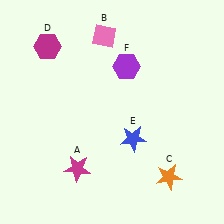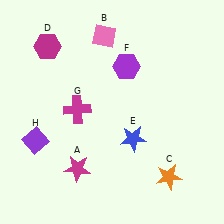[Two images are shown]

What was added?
A magenta cross (G), a purple diamond (H) were added in Image 2.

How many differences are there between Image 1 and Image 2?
There are 2 differences between the two images.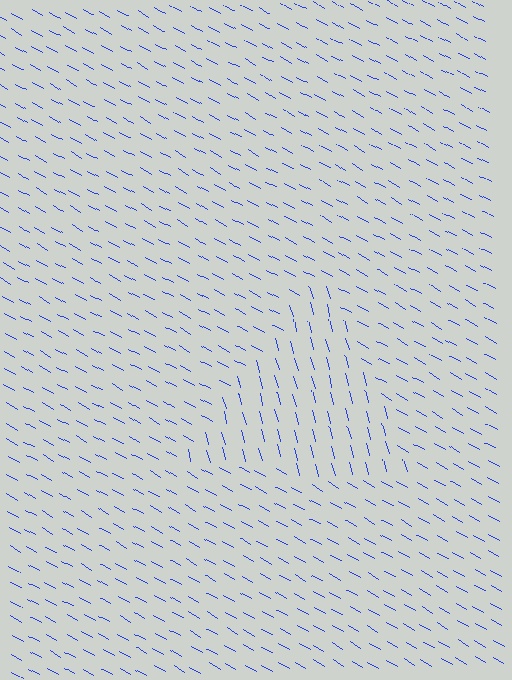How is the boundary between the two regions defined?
The boundary is defined purely by a change in line orientation (approximately 45 degrees difference). All lines are the same color and thickness.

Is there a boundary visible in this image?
Yes, there is a texture boundary formed by a change in line orientation.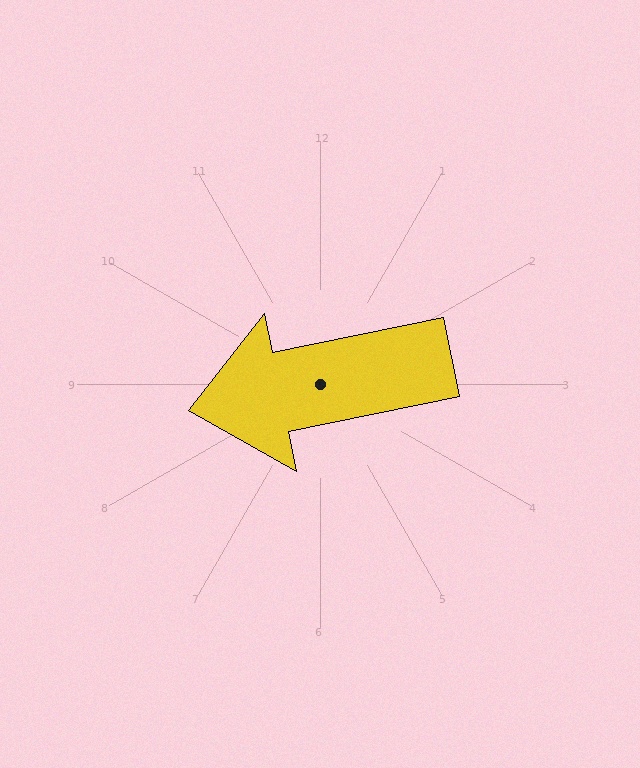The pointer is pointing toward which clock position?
Roughly 9 o'clock.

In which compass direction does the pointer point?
West.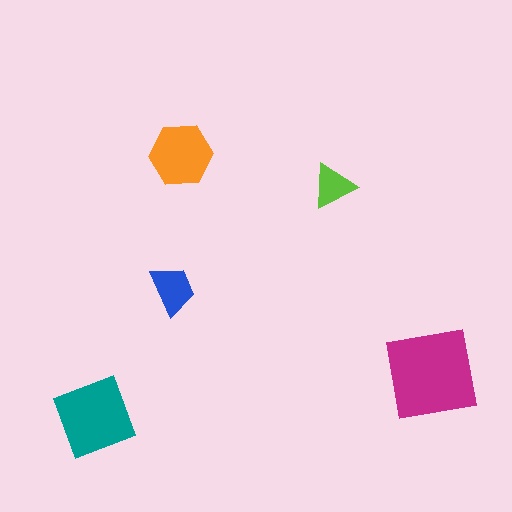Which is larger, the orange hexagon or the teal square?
The teal square.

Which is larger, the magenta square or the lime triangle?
The magenta square.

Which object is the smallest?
The lime triangle.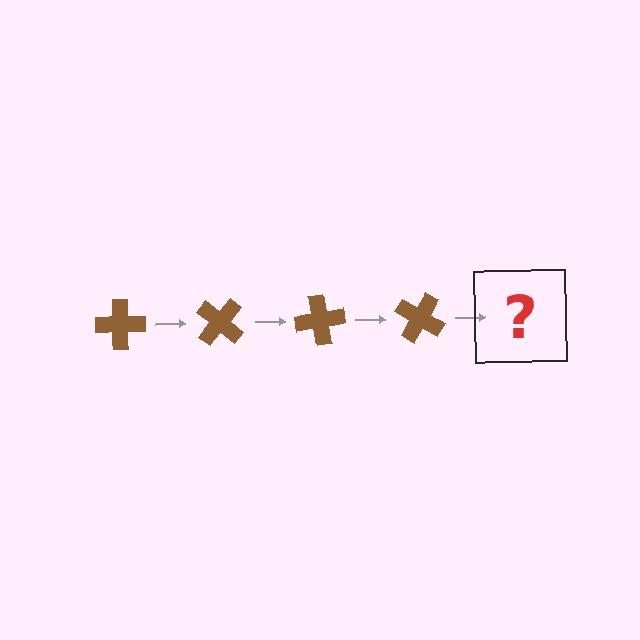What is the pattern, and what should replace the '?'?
The pattern is that the cross rotates 40 degrees each step. The '?' should be a brown cross rotated 160 degrees.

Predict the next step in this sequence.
The next step is a brown cross rotated 160 degrees.